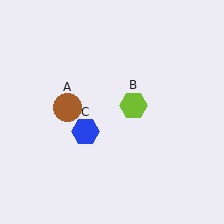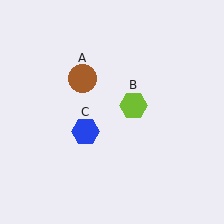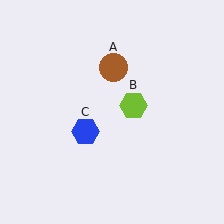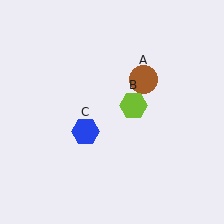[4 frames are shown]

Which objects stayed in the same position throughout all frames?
Lime hexagon (object B) and blue hexagon (object C) remained stationary.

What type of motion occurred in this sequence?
The brown circle (object A) rotated clockwise around the center of the scene.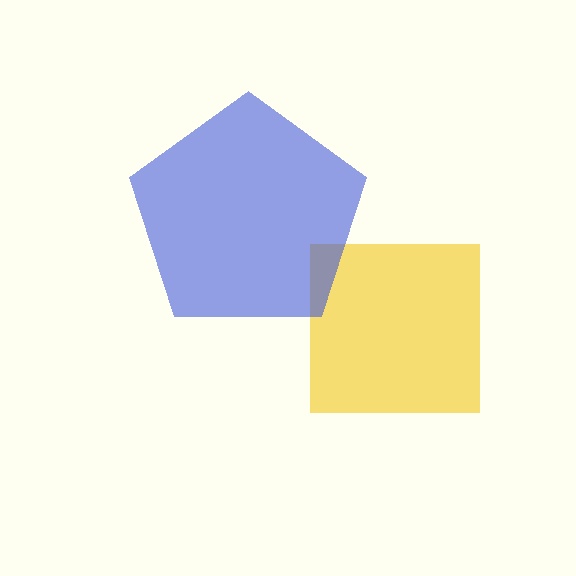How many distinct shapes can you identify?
There are 2 distinct shapes: a yellow square, a blue pentagon.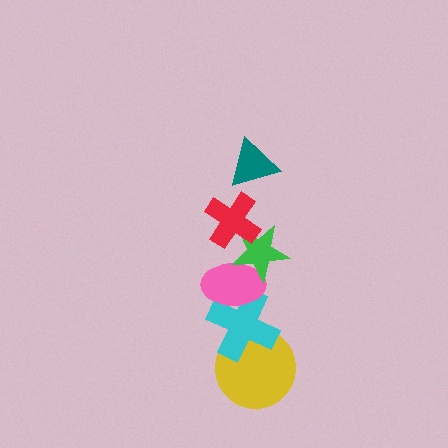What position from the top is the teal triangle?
The teal triangle is 1st from the top.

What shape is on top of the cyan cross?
The pink ellipse is on top of the cyan cross.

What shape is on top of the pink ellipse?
The green star is on top of the pink ellipse.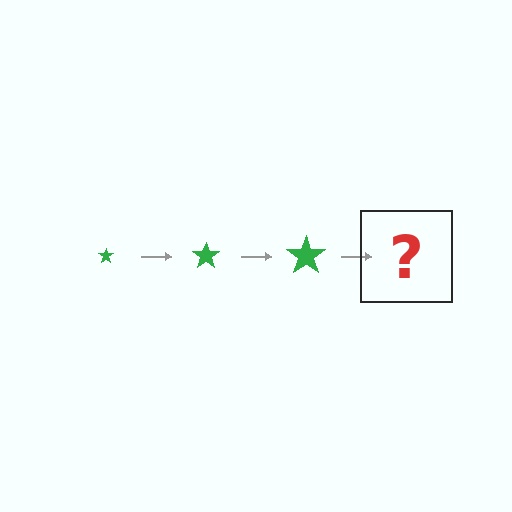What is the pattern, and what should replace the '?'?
The pattern is that the star gets progressively larger each step. The '?' should be a green star, larger than the previous one.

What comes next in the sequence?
The next element should be a green star, larger than the previous one.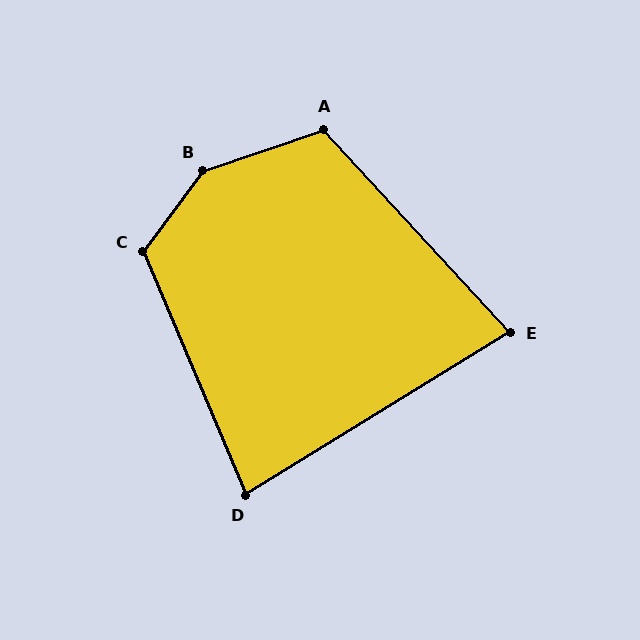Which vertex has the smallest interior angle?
E, at approximately 79 degrees.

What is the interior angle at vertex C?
Approximately 121 degrees (obtuse).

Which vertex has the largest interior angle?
B, at approximately 145 degrees.